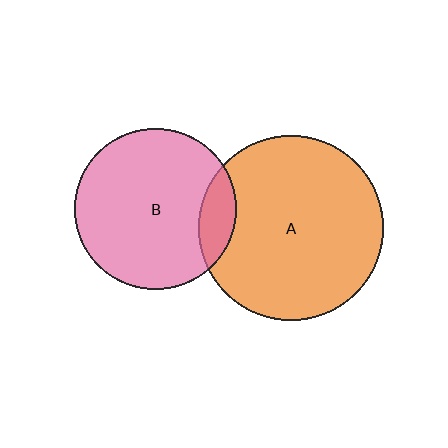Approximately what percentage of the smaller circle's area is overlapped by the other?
Approximately 15%.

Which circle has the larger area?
Circle A (orange).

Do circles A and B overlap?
Yes.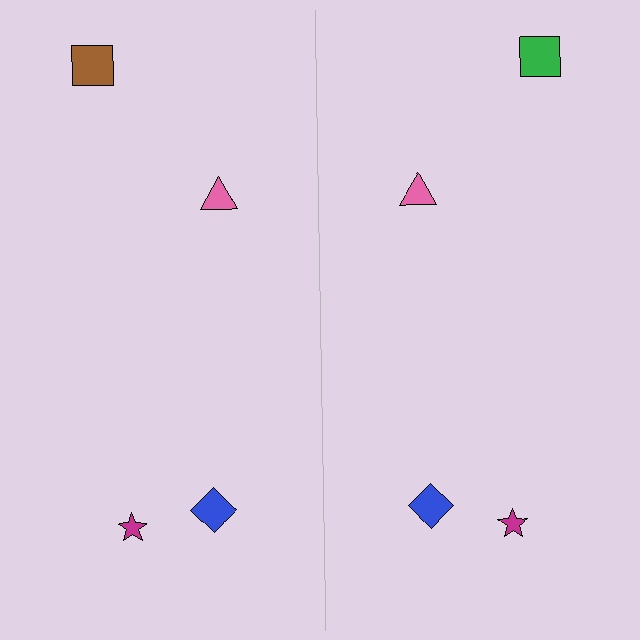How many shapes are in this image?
There are 8 shapes in this image.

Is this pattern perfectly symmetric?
No, the pattern is not perfectly symmetric. The green square on the right side breaks the symmetry — its mirror counterpart is brown.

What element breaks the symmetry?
The green square on the right side breaks the symmetry — its mirror counterpart is brown.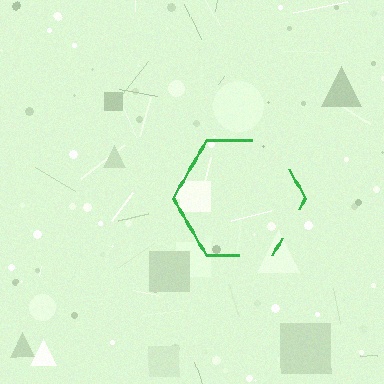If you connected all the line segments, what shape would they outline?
They would outline a hexagon.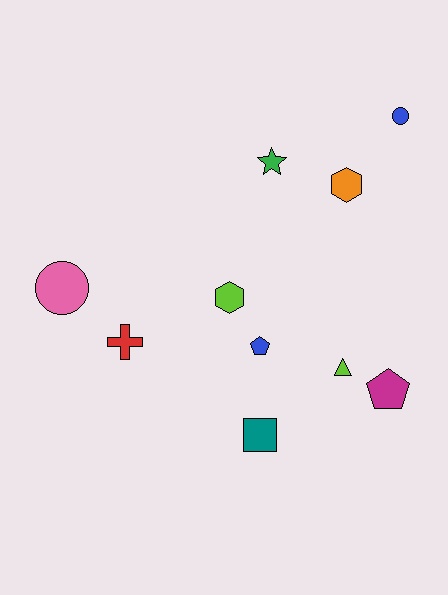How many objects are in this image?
There are 10 objects.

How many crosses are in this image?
There is 1 cross.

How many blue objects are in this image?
There are 2 blue objects.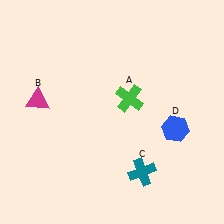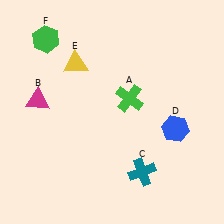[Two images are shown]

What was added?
A yellow triangle (E), a green hexagon (F) were added in Image 2.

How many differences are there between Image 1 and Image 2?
There are 2 differences between the two images.